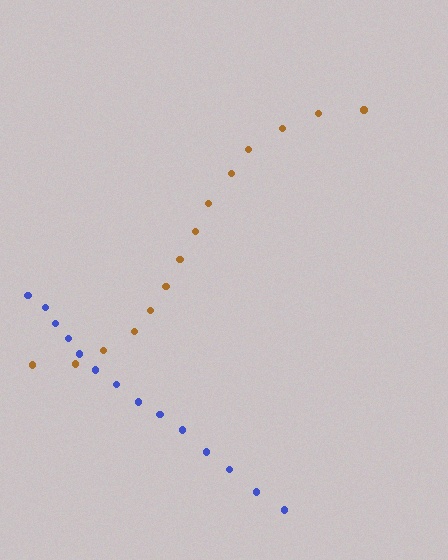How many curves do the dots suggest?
There are 2 distinct paths.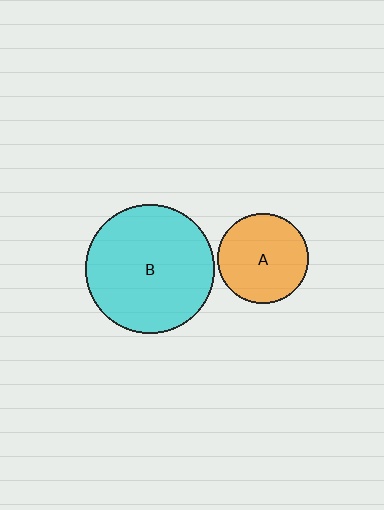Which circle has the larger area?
Circle B (cyan).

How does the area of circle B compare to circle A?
Approximately 2.0 times.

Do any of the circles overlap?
No, none of the circles overlap.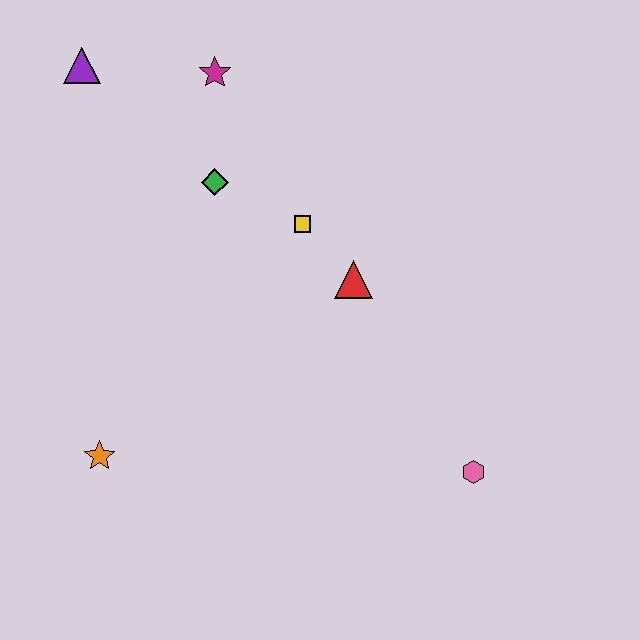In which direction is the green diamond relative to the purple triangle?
The green diamond is to the right of the purple triangle.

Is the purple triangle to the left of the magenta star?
Yes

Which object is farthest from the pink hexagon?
The purple triangle is farthest from the pink hexagon.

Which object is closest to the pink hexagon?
The red triangle is closest to the pink hexagon.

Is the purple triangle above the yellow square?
Yes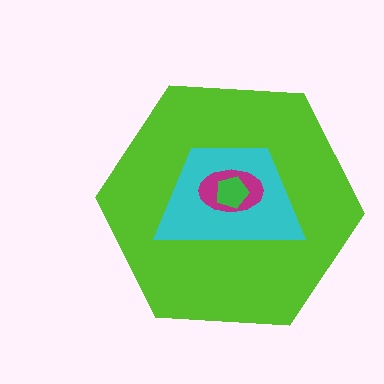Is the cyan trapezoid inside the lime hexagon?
Yes.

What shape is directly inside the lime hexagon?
The cyan trapezoid.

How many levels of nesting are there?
4.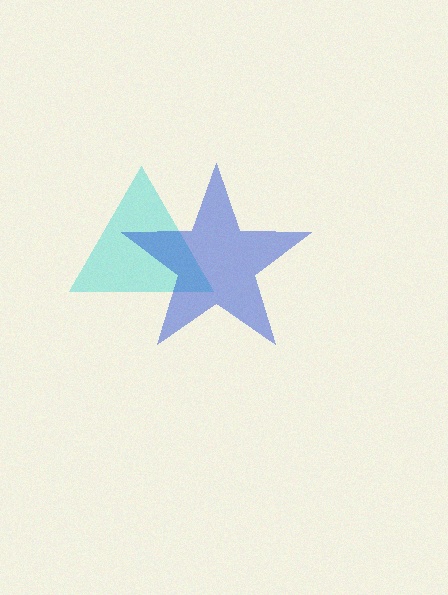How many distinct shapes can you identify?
There are 2 distinct shapes: a cyan triangle, a blue star.